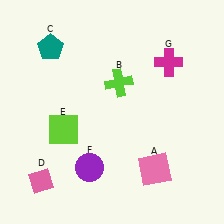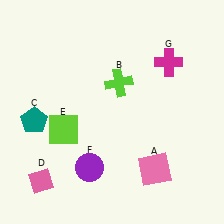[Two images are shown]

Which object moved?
The teal pentagon (C) moved down.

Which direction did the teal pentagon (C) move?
The teal pentagon (C) moved down.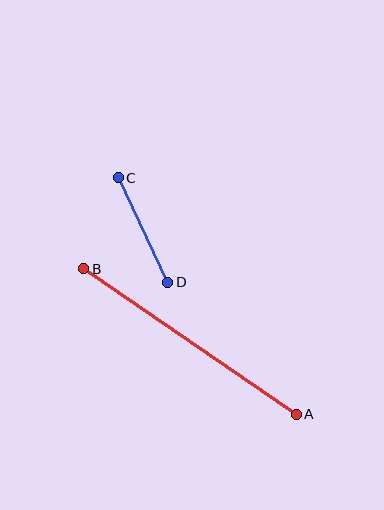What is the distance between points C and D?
The distance is approximately 116 pixels.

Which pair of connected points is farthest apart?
Points A and B are farthest apart.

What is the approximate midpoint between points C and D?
The midpoint is at approximately (143, 230) pixels.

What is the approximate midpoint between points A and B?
The midpoint is at approximately (190, 341) pixels.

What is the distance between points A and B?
The distance is approximately 258 pixels.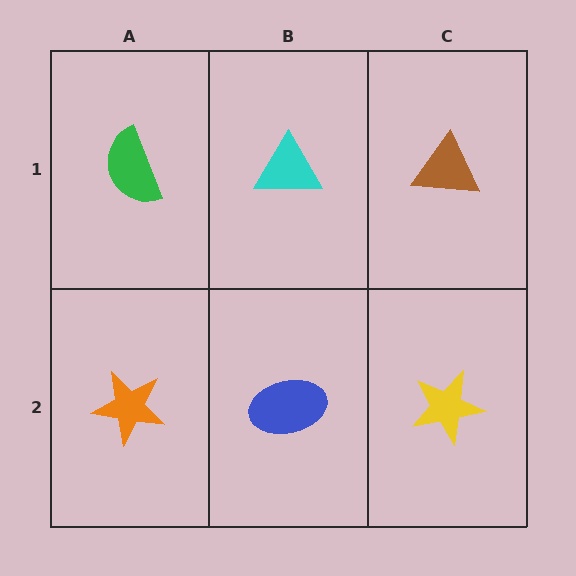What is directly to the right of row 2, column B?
A yellow star.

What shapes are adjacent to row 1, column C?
A yellow star (row 2, column C), a cyan triangle (row 1, column B).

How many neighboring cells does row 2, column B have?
3.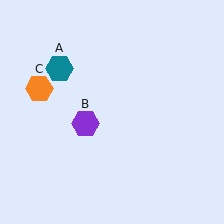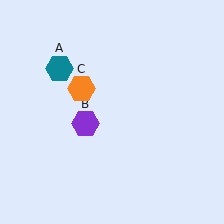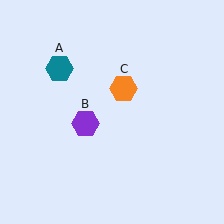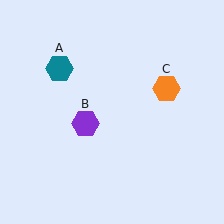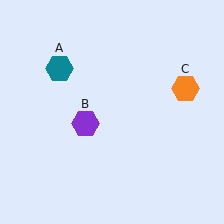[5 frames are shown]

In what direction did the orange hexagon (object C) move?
The orange hexagon (object C) moved right.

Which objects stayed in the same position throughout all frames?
Teal hexagon (object A) and purple hexagon (object B) remained stationary.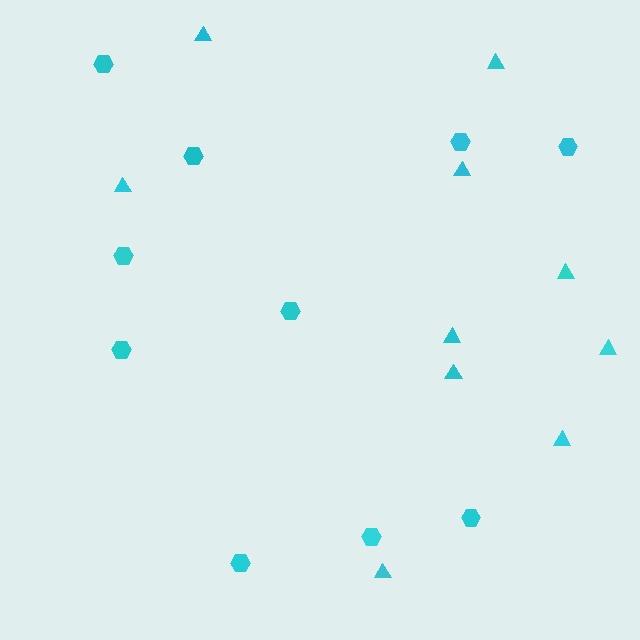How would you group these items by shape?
There are 2 groups: one group of triangles (10) and one group of hexagons (10).